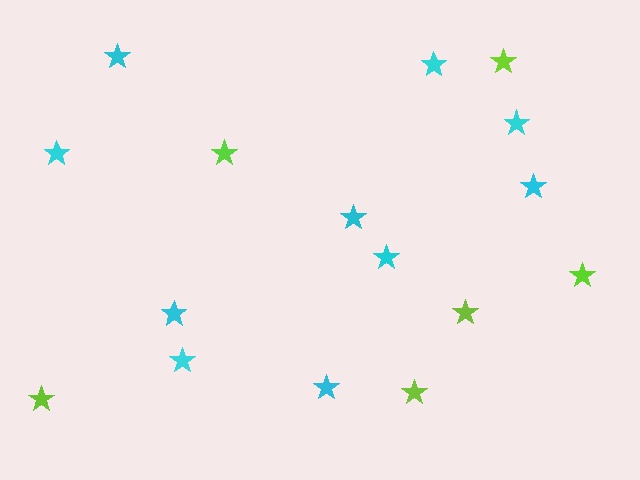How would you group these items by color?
There are 2 groups: one group of cyan stars (10) and one group of lime stars (6).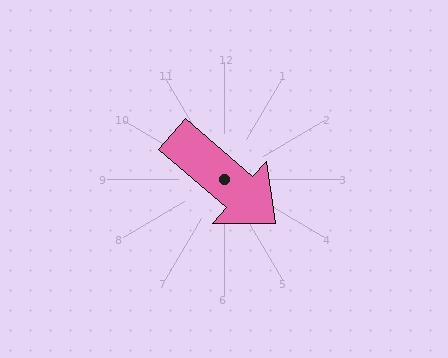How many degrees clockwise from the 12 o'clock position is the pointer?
Approximately 131 degrees.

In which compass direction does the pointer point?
Southeast.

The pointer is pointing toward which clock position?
Roughly 4 o'clock.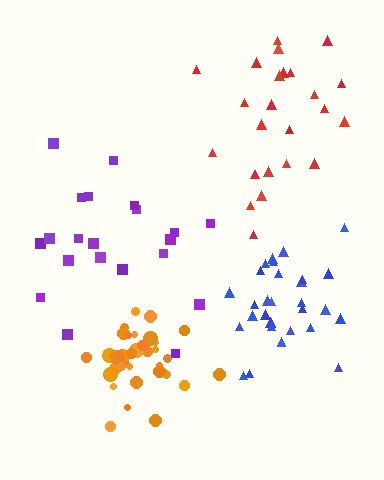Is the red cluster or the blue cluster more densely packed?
Blue.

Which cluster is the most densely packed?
Orange.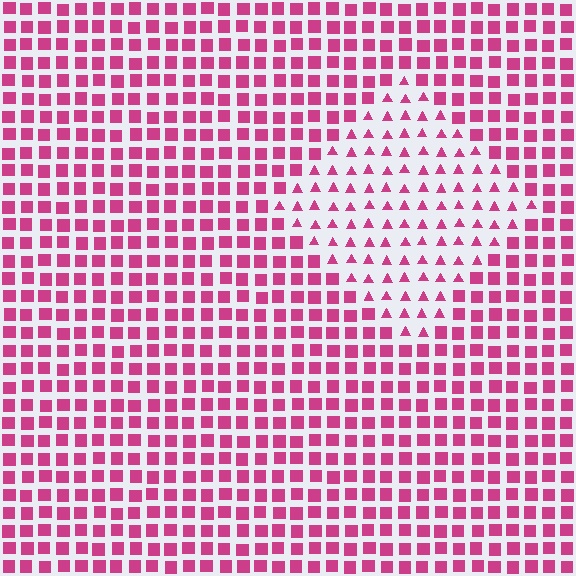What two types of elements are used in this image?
The image uses triangles inside the diamond region and squares outside it.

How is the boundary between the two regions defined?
The boundary is defined by a change in element shape: triangles inside vs. squares outside. All elements share the same color and spacing.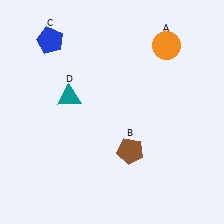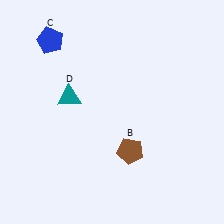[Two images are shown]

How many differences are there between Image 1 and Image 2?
There is 1 difference between the two images.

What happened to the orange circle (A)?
The orange circle (A) was removed in Image 2. It was in the top-right area of Image 1.